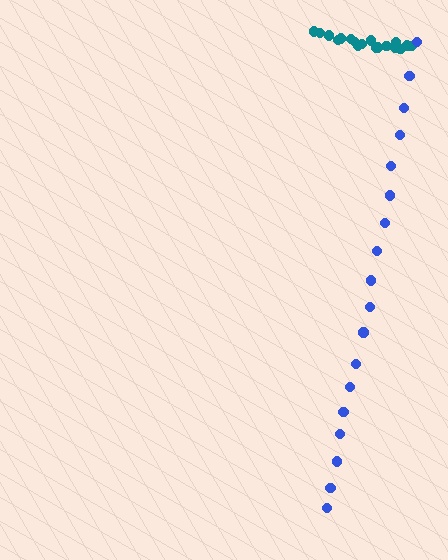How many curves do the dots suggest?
There are 2 distinct paths.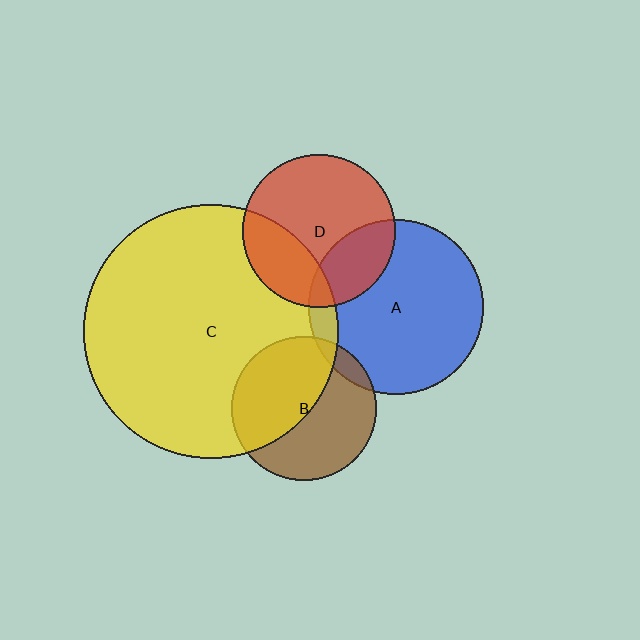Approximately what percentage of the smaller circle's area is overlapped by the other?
Approximately 5%.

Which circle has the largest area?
Circle C (yellow).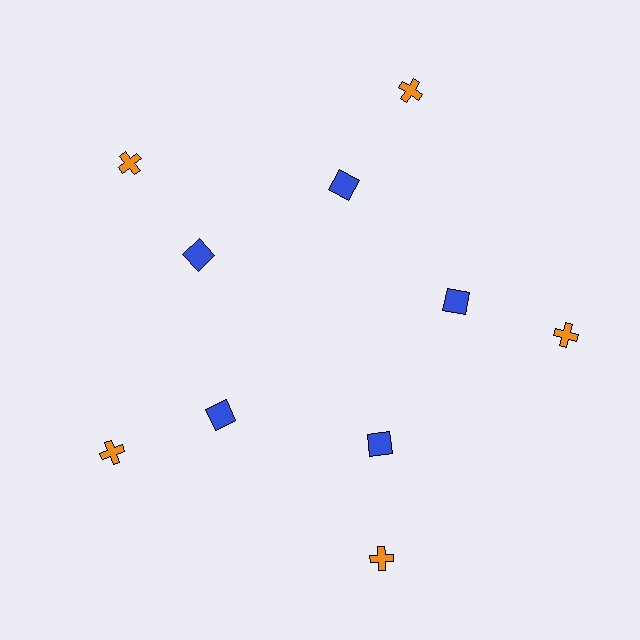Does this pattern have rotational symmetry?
Yes, this pattern has 5-fold rotational symmetry. It looks the same after rotating 72 degrees around the center.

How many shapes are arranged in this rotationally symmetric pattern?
There are 10 shapes, arranged in 5 groups of 2.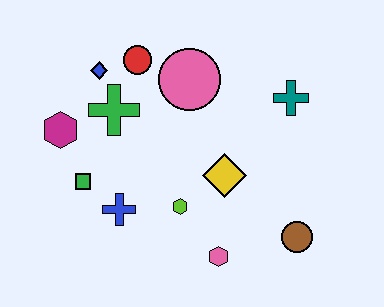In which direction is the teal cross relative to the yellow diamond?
The teal cross is above the yellow diamond.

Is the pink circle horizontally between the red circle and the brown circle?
Yes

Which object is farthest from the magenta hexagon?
The brown circle is farthest from the magenta hexagon.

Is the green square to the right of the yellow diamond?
No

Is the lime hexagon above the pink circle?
No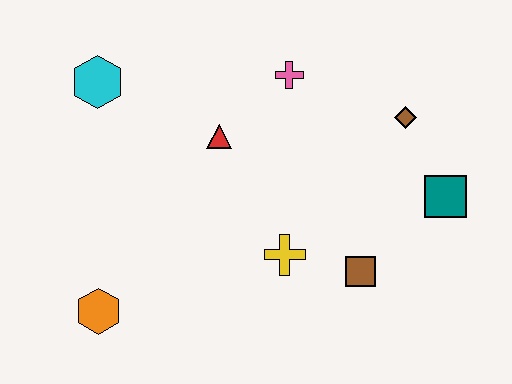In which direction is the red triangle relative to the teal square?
The red triangle is to the left of the teal square.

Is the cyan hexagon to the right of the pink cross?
No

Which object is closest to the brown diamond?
The teal square is closest to the brown diamond.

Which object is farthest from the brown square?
The cyan hexagon is farthest from the brown square.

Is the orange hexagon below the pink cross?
Yes